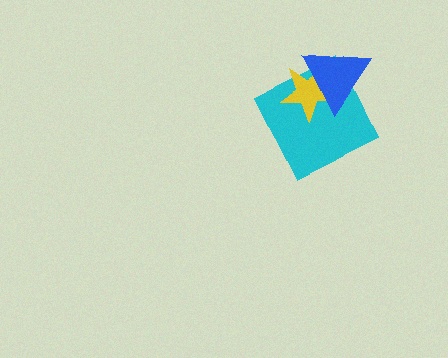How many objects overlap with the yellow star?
2 objects overlap with the yellow star.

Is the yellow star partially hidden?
Yes, it is partially covered by another shape.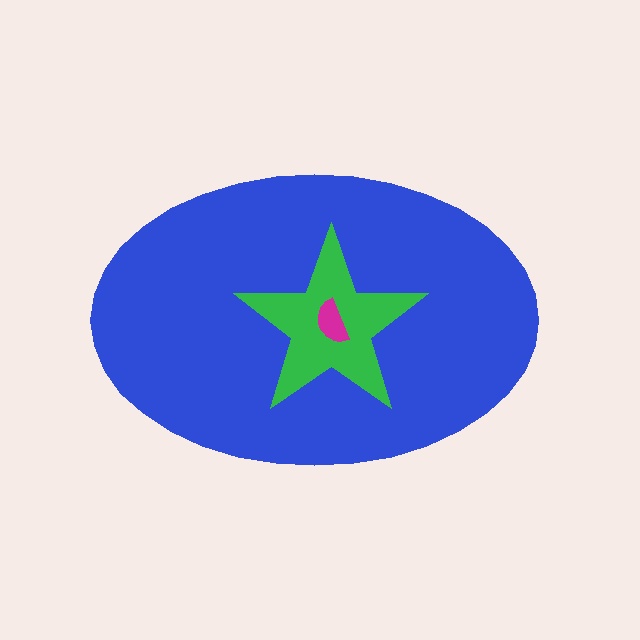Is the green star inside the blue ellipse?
Yes.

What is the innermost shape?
The magenta semicircle.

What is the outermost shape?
The blue ellipse.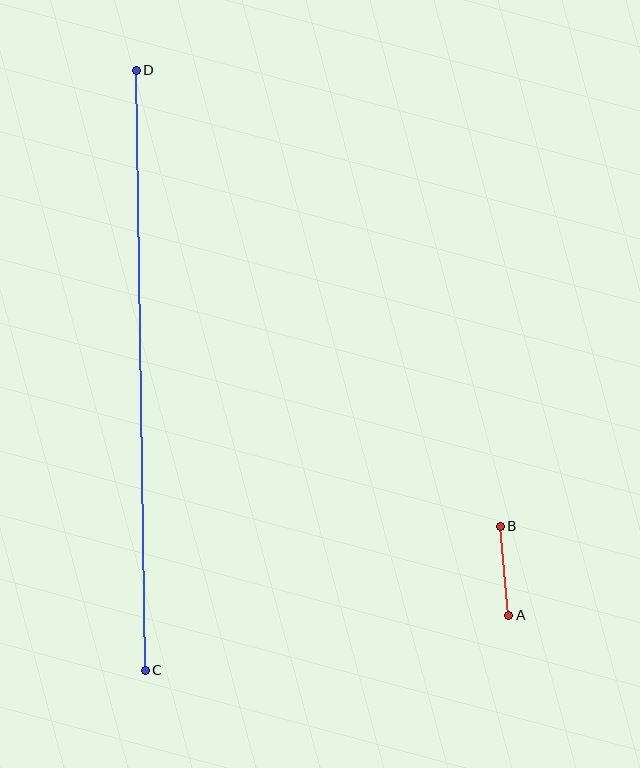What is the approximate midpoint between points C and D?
The midpoint is at approximately (141, 370) pixels.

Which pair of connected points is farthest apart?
Points C and D are farthest apart.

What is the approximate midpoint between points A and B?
The midpoint is at approximately (504, 571) pixels.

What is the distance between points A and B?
The distance is approximately 90 pixels.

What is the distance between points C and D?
The distance is approximately 600 pixels.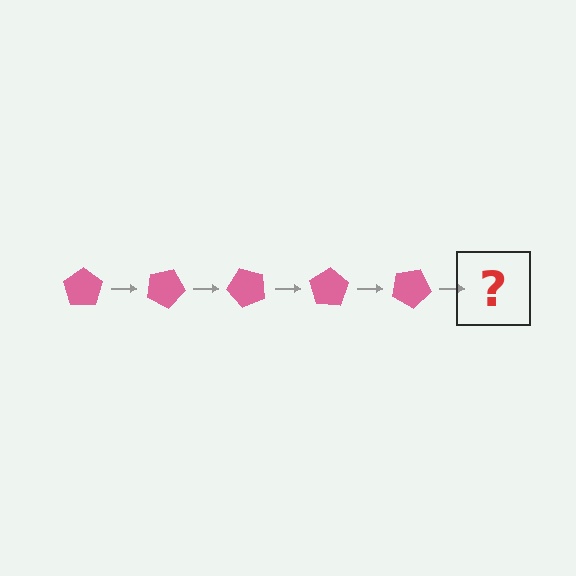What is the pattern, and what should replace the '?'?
The pattern is that the pentagon rotates 25 degrees each step. The '?' should be a pink pentagon rotated 125 degrees.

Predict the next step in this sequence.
The next step is a pink pentagon rotated 125 degrees.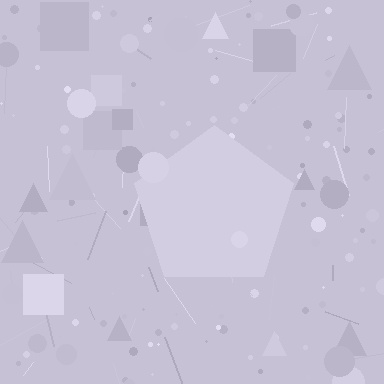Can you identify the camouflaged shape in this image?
The camouflaged shape is a pentagon.